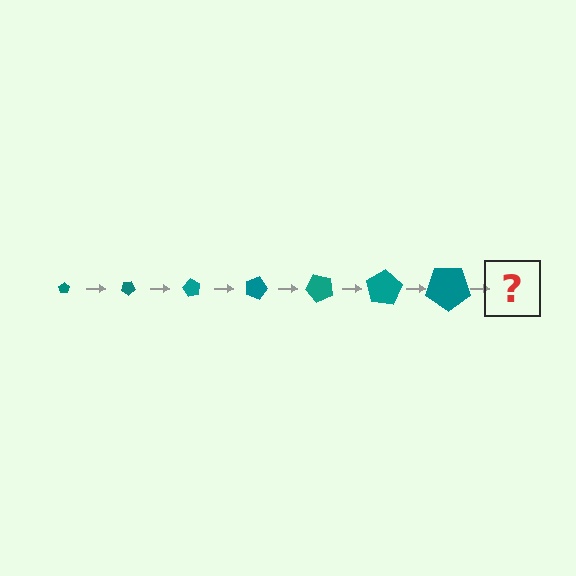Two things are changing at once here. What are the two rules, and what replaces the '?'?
The two rules are that the pentagon grows larger each step and it rotates 30 degrees each step. The '?' should be a pentagon, larger than the previous one and rotated 210 degrees from the start.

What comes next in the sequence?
The next element should be a pentagon, larger than the previous one and rotated 210 degrees from the start.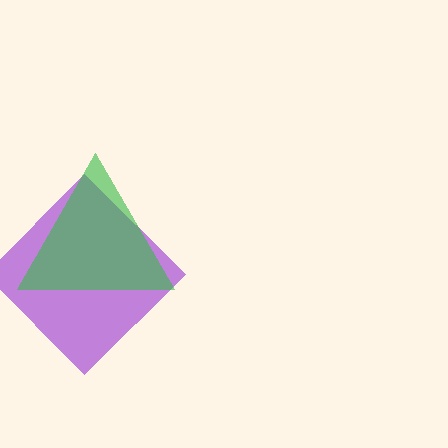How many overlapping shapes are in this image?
There are 2 overlapping shapes in the image.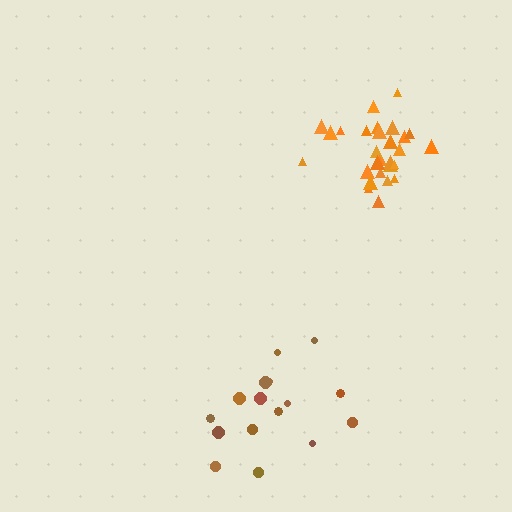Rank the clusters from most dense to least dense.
orange, brown.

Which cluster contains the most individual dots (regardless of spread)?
Orange (29).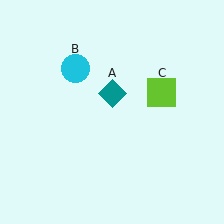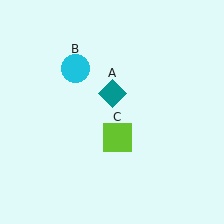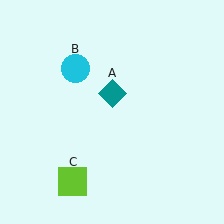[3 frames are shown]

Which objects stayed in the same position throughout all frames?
Teal diamond (object A) and cyan circle (object B) remained stationary.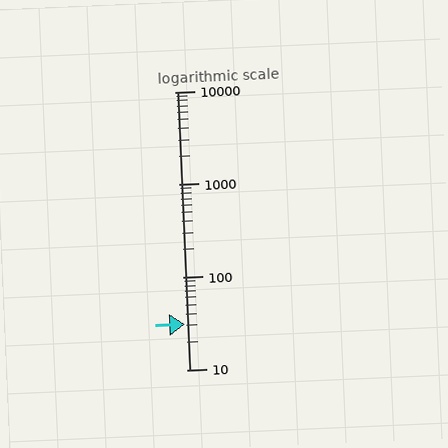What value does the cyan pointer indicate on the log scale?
The pointer indicates approximately 31.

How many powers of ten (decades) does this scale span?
The scale spans 3 decades, from 10 to 10000.